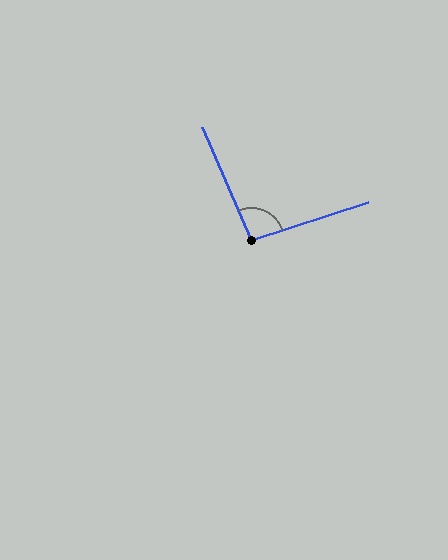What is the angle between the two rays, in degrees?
Approximately 95 degrees.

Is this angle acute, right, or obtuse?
It is obtuse.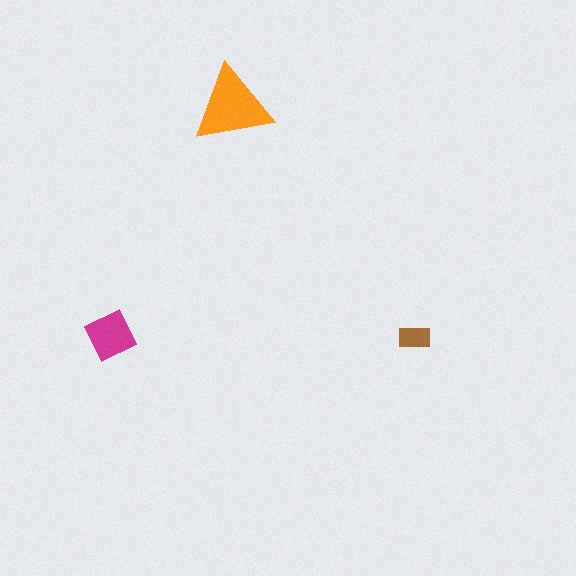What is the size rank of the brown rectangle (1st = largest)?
3rd.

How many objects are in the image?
There are 3 objects in the image.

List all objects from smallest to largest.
The brown rectangle, the magenta square, the orange triangle.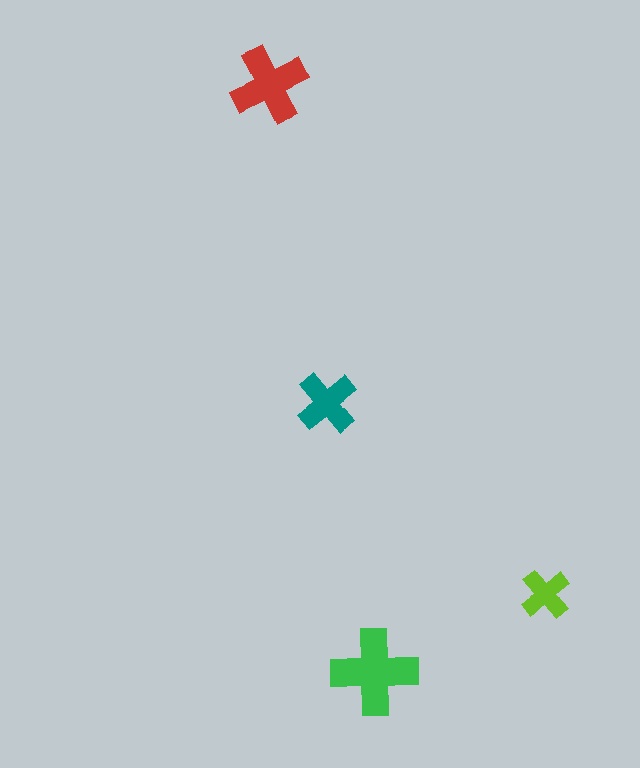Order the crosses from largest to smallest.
the green one, the red one, the teal one, the lime one.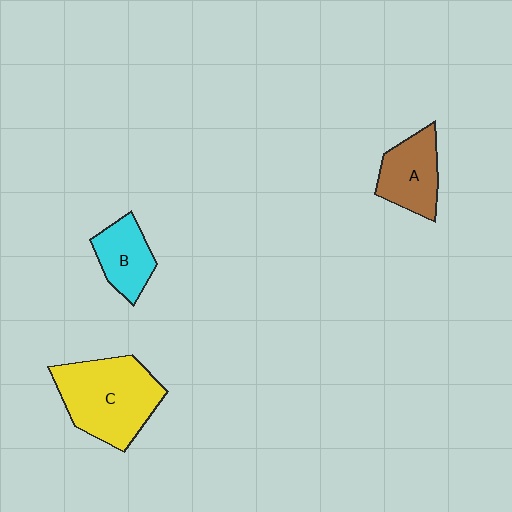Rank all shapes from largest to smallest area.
From largest to smallest: C (yellow), A (brown), B (cyan).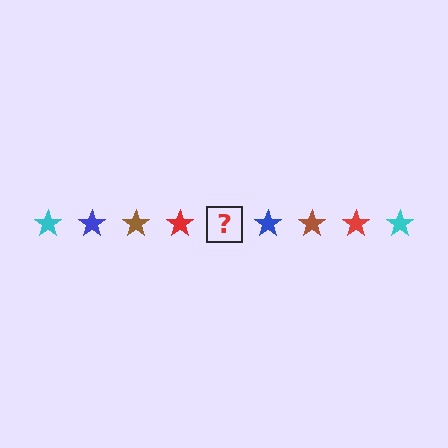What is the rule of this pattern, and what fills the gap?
The rule is that the pattern cycles through cyan, blue, brown, red stars. The gap should be filled with a cyan star.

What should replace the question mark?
The question mark should be replaced with a cyan star.